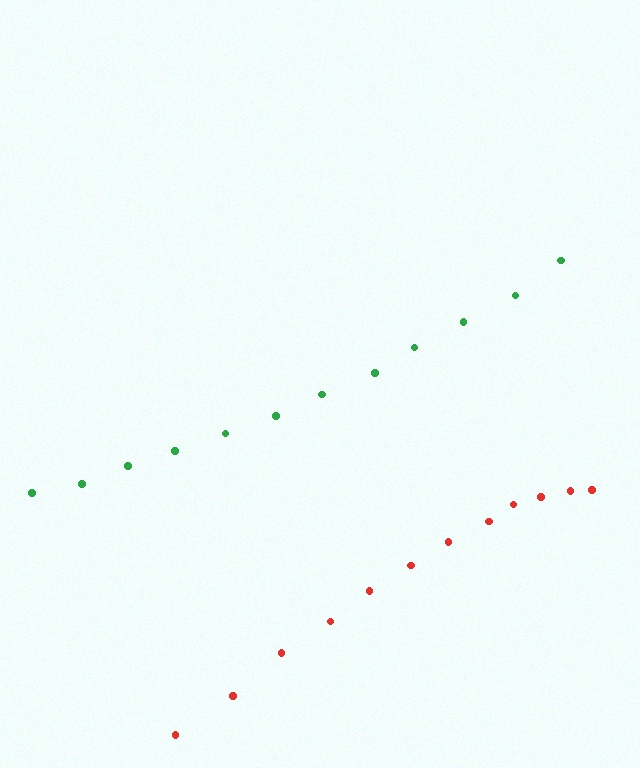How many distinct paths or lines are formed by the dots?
There are 2 distinct paths.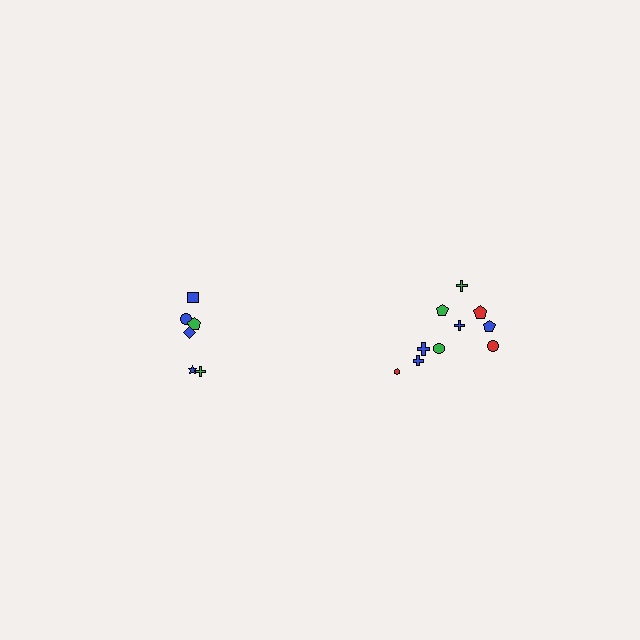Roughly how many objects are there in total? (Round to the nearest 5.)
Roughly 15 objects in total.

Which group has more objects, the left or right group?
The right group.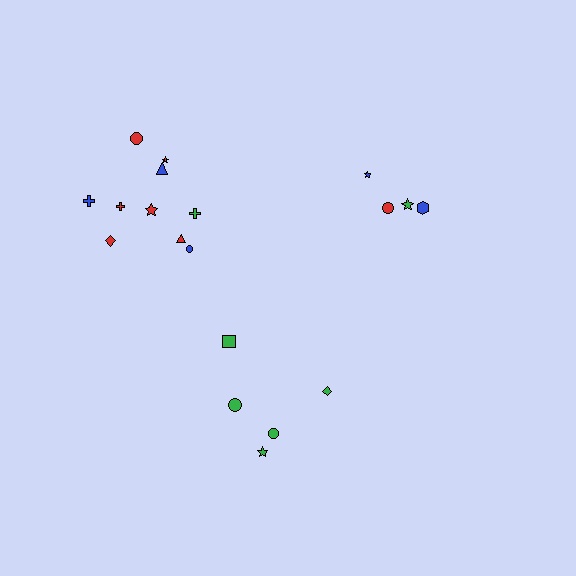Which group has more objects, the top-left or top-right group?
The top-left group.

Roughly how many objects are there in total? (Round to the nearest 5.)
Roughly 20 objects in total.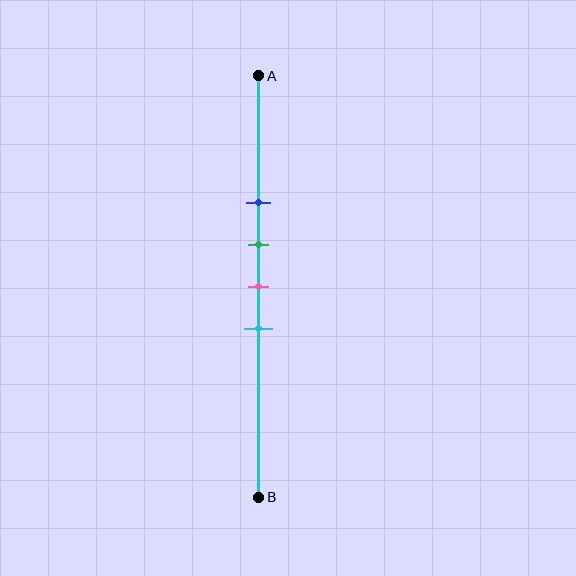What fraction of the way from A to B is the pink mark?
The pink mark is approximately 50% (0.5) of the way from A to B.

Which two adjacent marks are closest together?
The green and pink marks are the closest adjacent pair.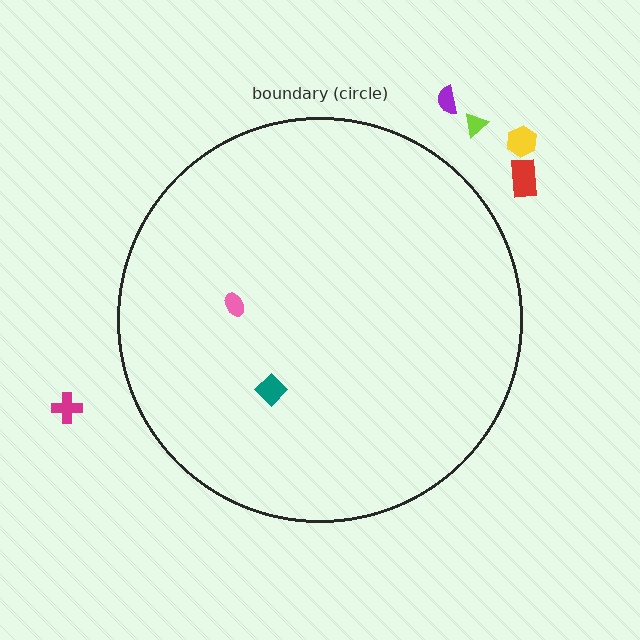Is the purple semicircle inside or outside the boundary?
Outside.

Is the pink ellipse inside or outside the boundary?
Inside.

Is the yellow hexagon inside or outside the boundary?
Outside.